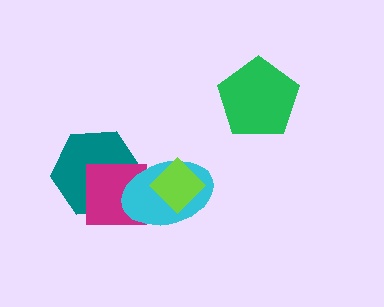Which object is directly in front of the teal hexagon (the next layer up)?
The magenta square is directly in front of the teal hexagon.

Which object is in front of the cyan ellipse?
The lime diamond is in front of the cyan ellipse.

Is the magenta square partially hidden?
Yes, it is partially covered by another shape.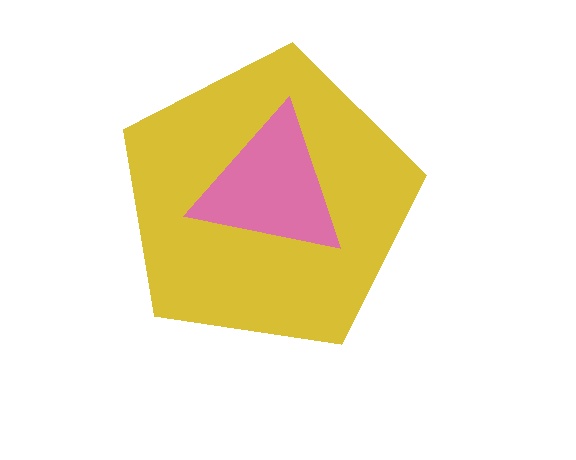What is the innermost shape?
The pink triangle.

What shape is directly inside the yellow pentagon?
The pink triangle.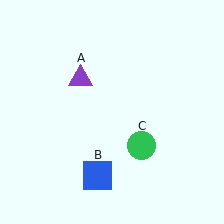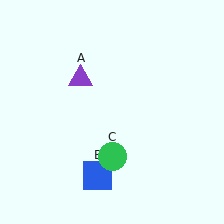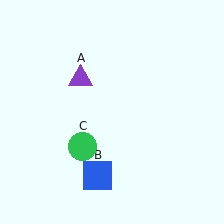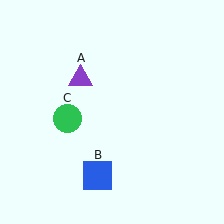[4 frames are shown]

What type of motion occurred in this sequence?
The green circle (object C) rotated clockwise around the center of the scene.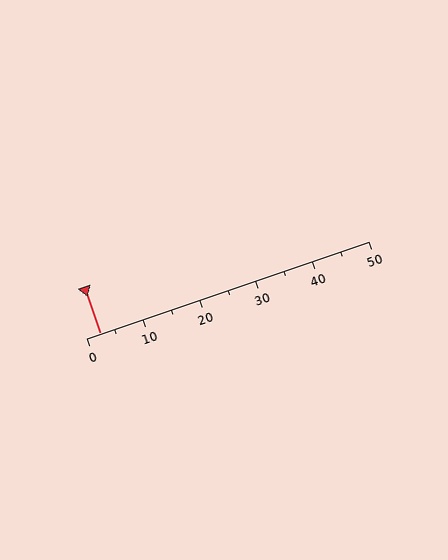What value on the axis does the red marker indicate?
The marker indicates approximately 2.5.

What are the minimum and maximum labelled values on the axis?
The axis runs from 0 to 50.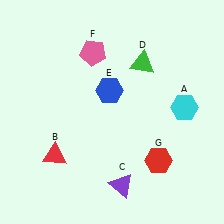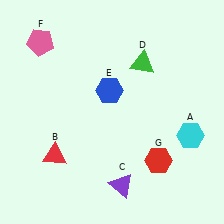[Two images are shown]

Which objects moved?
The objects that moved are: the cyan hexagon (A), the pink pentagon (F).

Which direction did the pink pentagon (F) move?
The pink pentagon (F) moved left.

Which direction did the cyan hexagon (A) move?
The cyan hexagon (A) moved down.